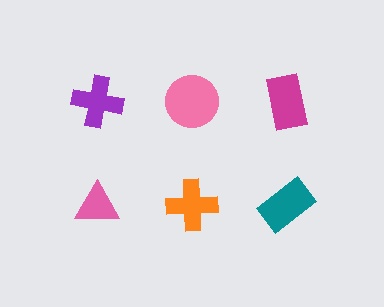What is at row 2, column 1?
A pink triangle.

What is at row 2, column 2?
An orange cross.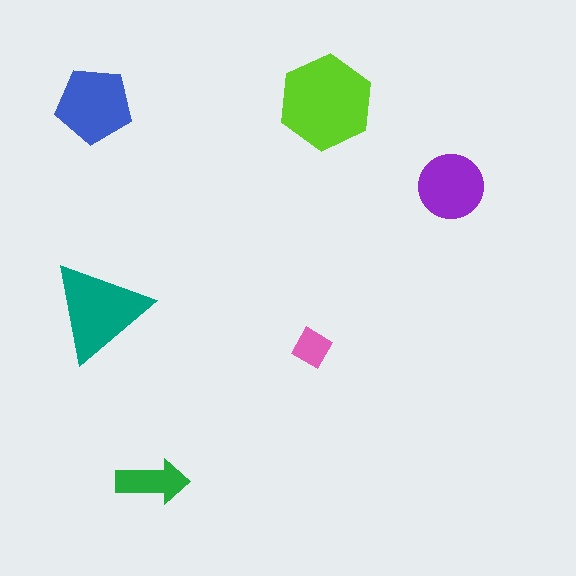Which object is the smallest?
The pink diamond.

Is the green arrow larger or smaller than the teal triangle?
Smaller.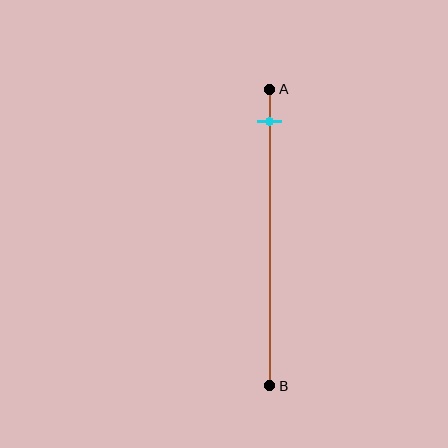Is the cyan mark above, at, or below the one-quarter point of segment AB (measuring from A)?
The cyan mark is above the one-quarter point of segment AB.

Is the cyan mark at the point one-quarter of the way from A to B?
No, the mark is at about 10% from A, not at the 25% one-quarter point.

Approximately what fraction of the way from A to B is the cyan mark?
The cyan mark is approximately 10% of the way from A to B.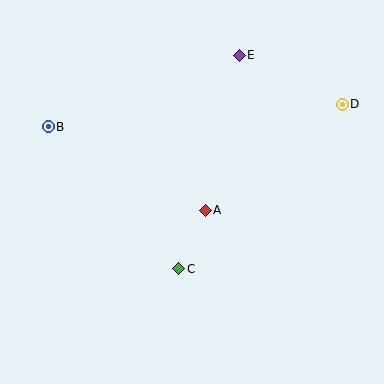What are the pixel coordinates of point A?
Point A is at (205, 210).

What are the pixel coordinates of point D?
Point D is at (342, 104).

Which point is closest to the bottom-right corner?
Point C is closest to the bottom-right corner.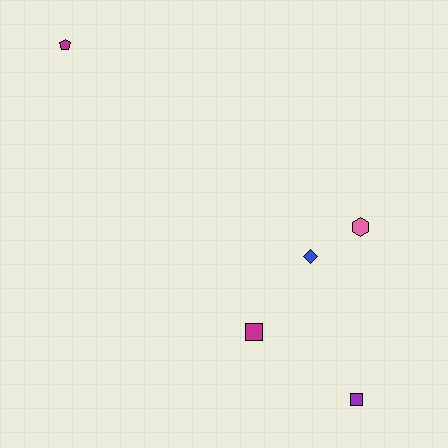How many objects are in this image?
There are 5 objects.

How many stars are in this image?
There are no stars.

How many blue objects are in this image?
There is 1 blue object.